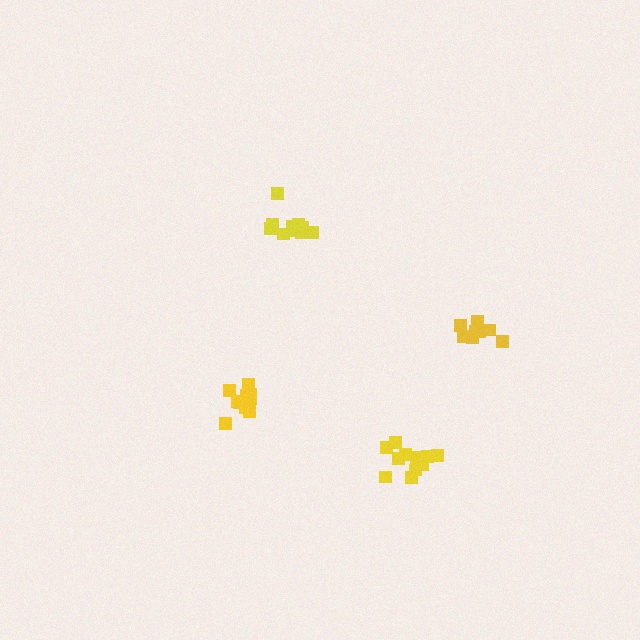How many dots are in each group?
Group 1: 10 dots, Group 2: 11 dots, Group 3: 8 dots, Group 4: 11 dots (40 total).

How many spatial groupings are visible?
There are 4 spatial groupings.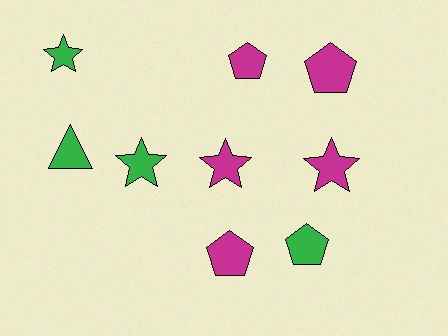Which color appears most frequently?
Magenta, with 5 objects.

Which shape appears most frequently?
Star, with 4 objects.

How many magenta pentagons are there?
There are 3 magenta pentagons.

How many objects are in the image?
There are 9 objects.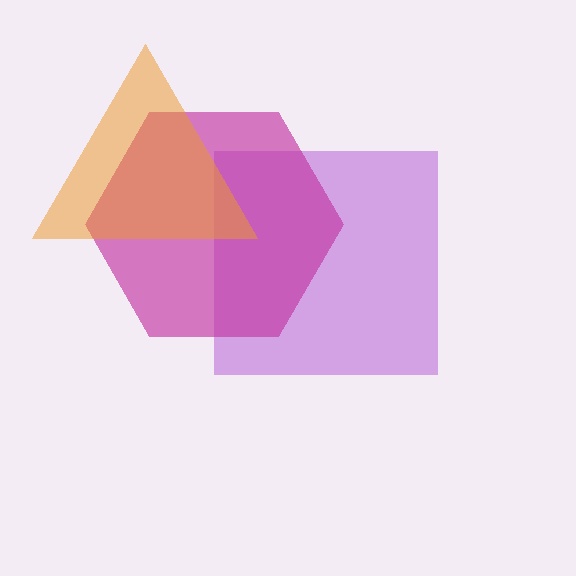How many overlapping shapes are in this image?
There are 3 overlapping shapes in the image.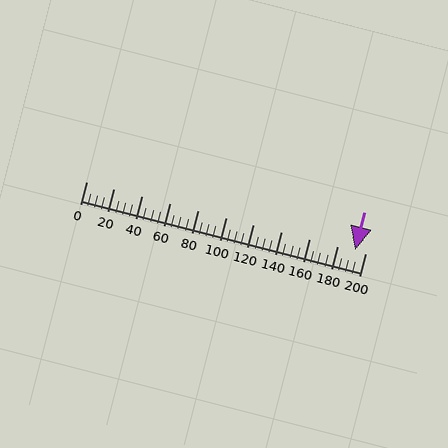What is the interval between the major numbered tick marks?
The major tick marks are spaced 20 units apart.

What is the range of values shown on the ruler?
The ruler shows values from 0 to 200.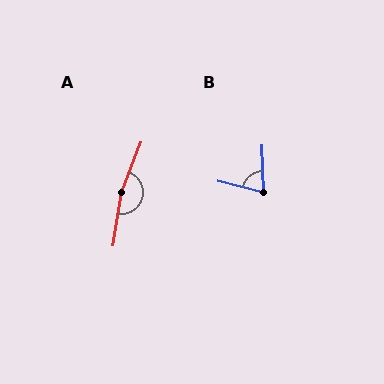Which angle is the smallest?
B, at approximately 74 degrees.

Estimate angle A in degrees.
Approximately 167 degrees.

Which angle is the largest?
A, at approximately 167 degrees.